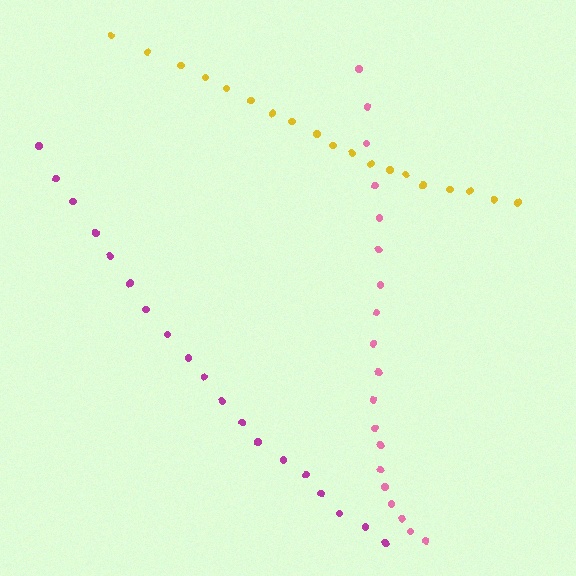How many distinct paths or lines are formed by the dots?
There are 3 distinct paths.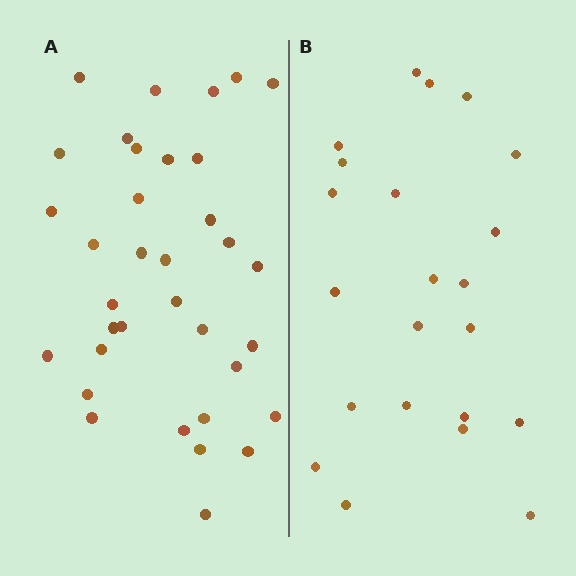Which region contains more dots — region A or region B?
Region A (the left region) has more dots.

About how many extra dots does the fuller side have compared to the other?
Region A has approximately 15 more dots than region B.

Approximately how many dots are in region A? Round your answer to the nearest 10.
About 40 dots. (The exact count is 35, which rounds to 40.)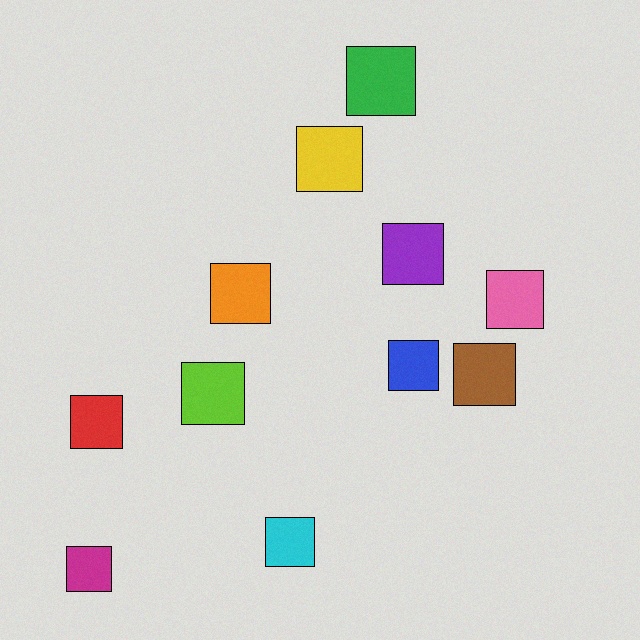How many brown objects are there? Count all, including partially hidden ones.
There is 1 brown object.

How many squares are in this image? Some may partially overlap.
There are 11 squares.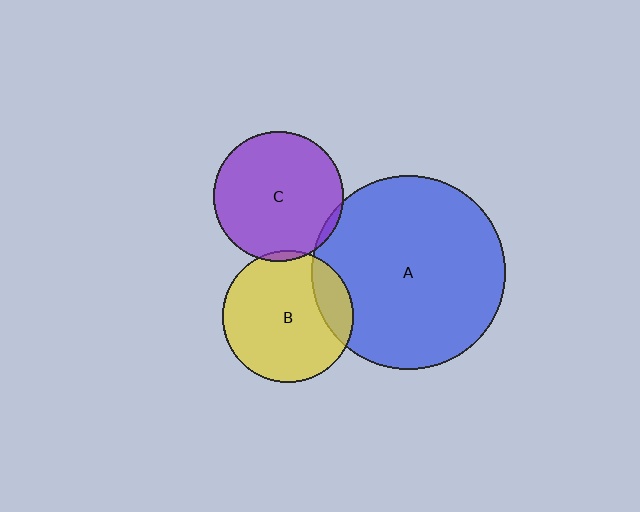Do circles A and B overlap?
Yes.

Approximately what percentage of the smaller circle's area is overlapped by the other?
Approximately 15%.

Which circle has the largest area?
Circle A (blue).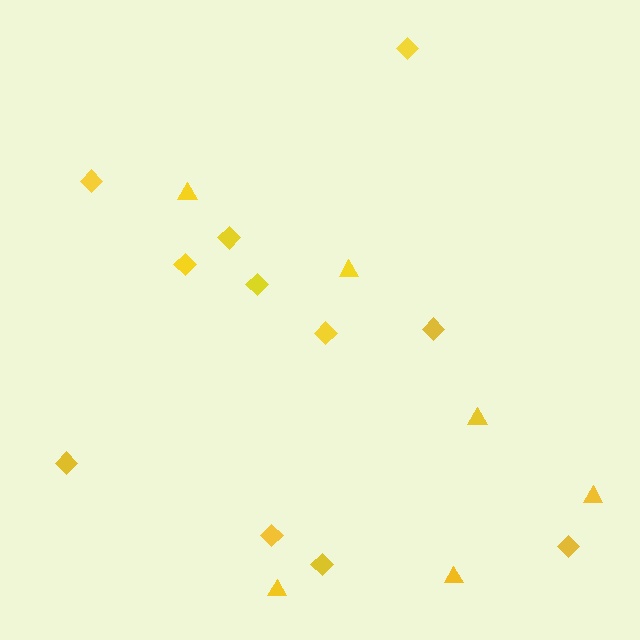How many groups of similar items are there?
There are 2 groups: one group of triangles (6) and one group of diamonds (11).